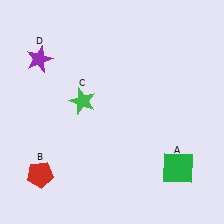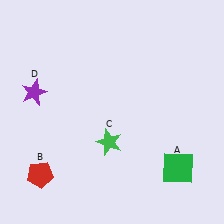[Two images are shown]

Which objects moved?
The objects that moved are: the green star (C), the purple star (D).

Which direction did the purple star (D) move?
The purple star (D) moved down.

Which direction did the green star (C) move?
The green star (C) moved down.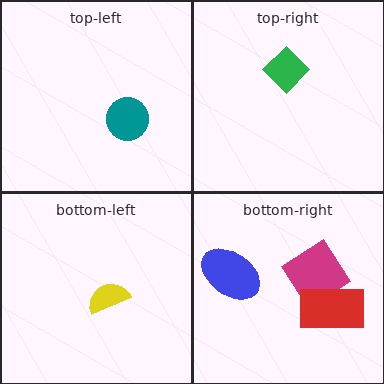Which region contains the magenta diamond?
The bottom-right region.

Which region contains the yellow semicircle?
The bottom-left region.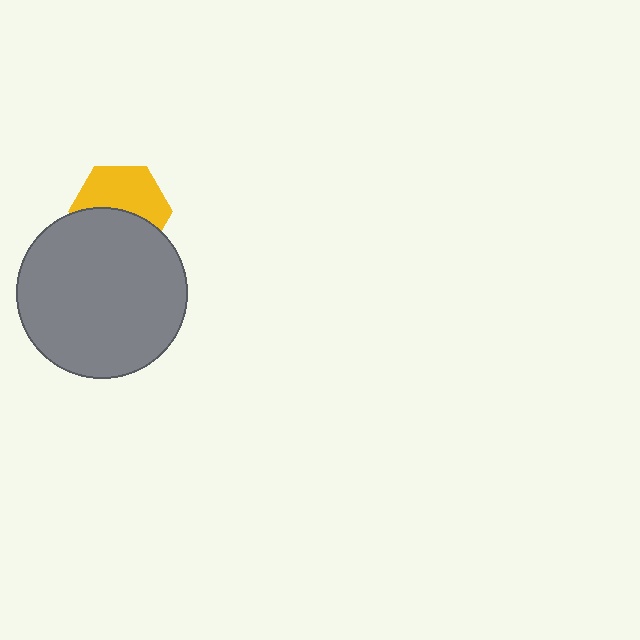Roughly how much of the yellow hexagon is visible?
About half of it is visible (roughly 53%).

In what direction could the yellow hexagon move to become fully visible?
The yellow hexagon could move up. That would shift it out from behind the gray circle entirely.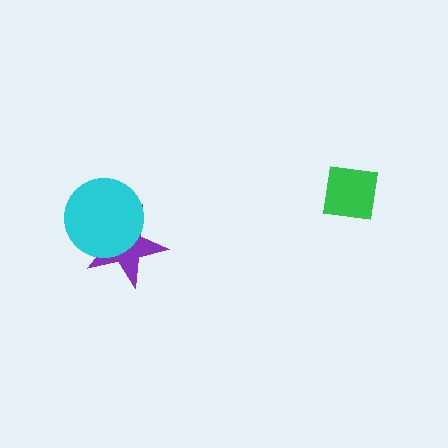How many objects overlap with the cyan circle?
1 object overlaps with the cyan circle.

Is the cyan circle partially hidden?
No, no other shape covers it.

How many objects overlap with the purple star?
1 object overlaps with the purple star.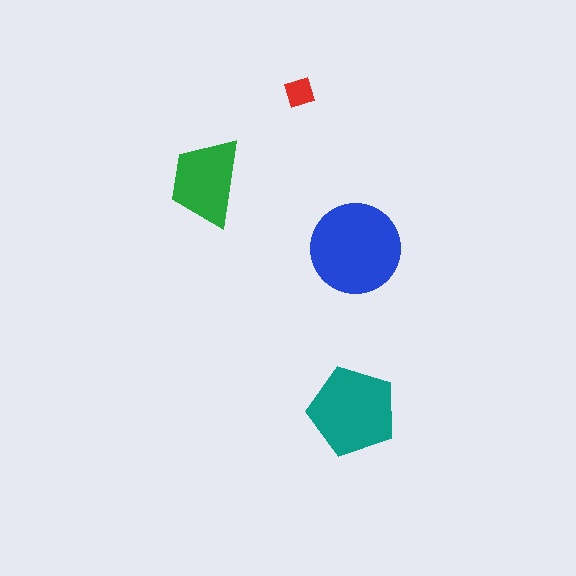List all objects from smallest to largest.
The red diamond, the green trapezoid, the teal pentagon, the blue circle.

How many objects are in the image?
There are 4 objects in the image.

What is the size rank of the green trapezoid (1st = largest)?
3rd.